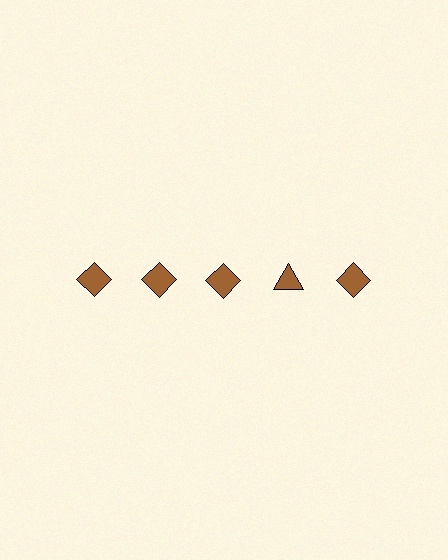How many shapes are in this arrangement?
There are 5 shapes arranged in a grid pattern.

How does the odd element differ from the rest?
It has a different shape: triangle instead of diamond.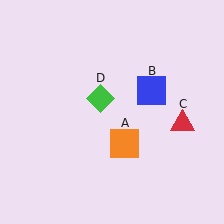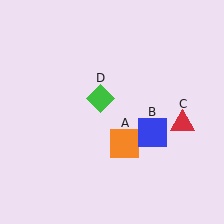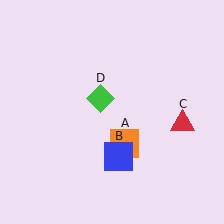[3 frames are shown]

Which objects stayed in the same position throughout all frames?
Orange square (object A) and red triangle (object C) and green diamond (object D) remained stationary.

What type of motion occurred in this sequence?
The blue square (object B) rotated clockwise around the center of the scene.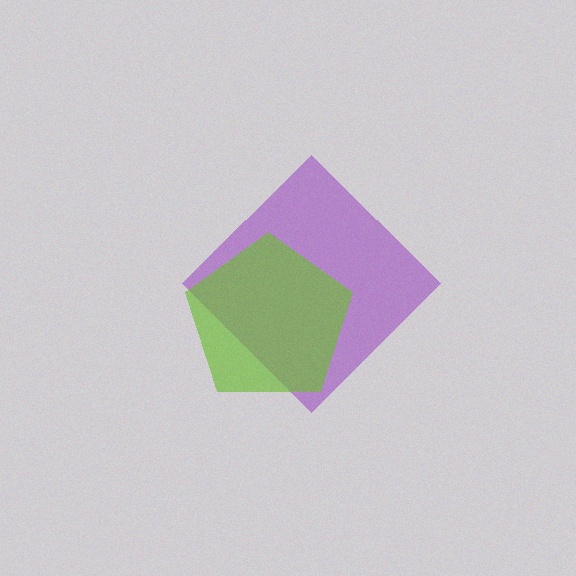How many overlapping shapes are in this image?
There are 2 overlapping shapes in the image.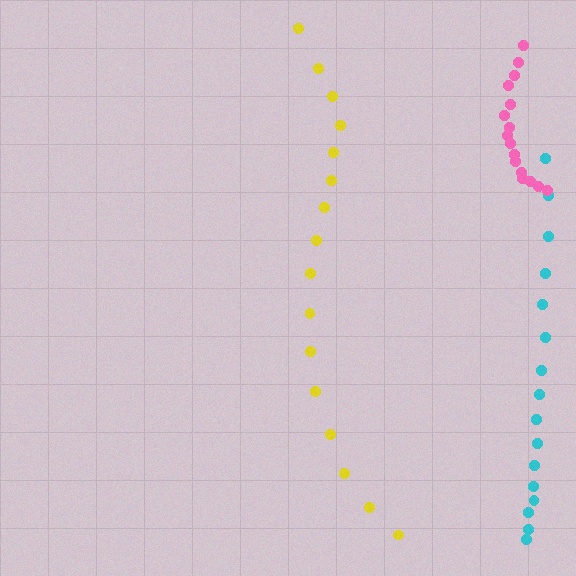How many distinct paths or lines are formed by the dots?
There are 3 distinct paths.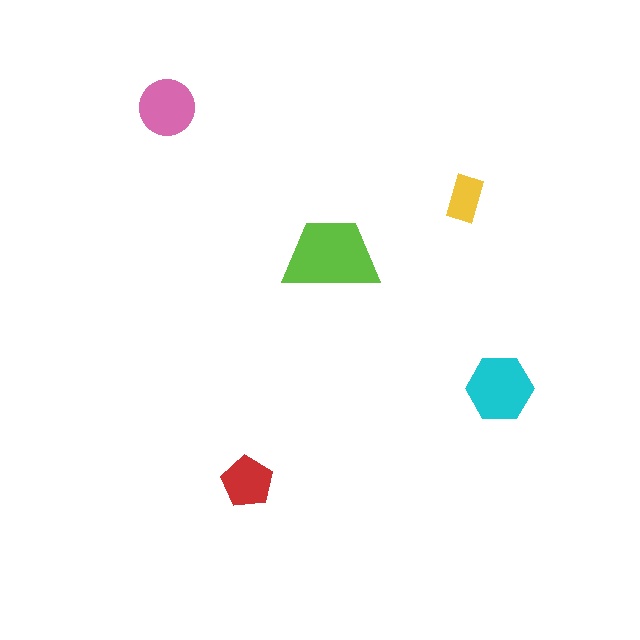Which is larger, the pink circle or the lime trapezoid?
The lime trapezoid.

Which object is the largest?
The lime trapezoid.